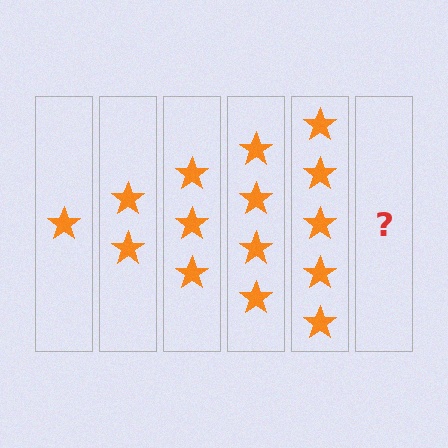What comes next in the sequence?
The next element should be 6 stars.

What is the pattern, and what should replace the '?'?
The pattern is that each step adds one more star. The '?' should be 6 stars.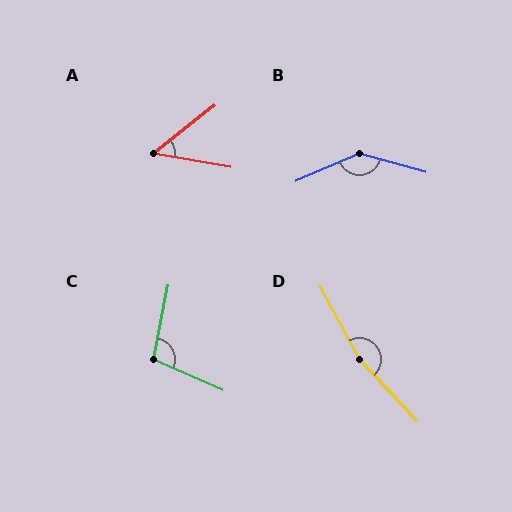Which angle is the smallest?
A, at approximately 48 degrees.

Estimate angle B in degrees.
Approximately 141 degrees.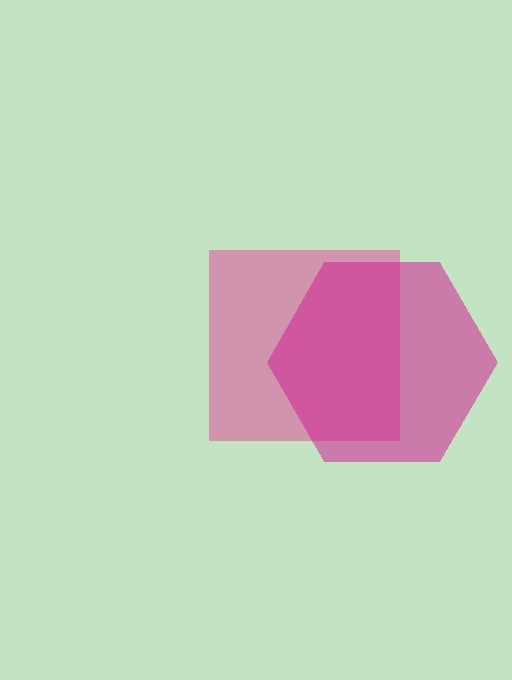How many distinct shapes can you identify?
There are 2 distinct shapes: a pink square, a magenta hexagon.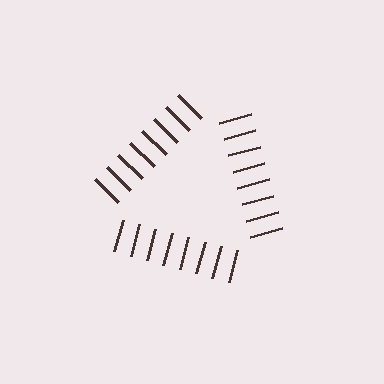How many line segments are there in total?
24 — 8 along each of the 3 edges.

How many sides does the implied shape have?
3 sides — the line-ends trace a triangle.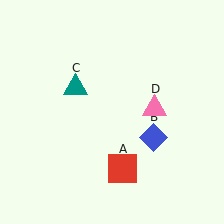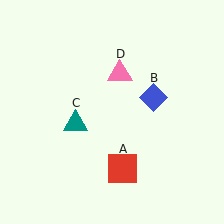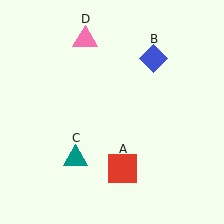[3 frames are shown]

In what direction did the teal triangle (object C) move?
The teal triangle (object C) moved down.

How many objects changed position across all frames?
3 objects changed position: blue diamond (object B), teal triangle (object C), pink triangle (object D).